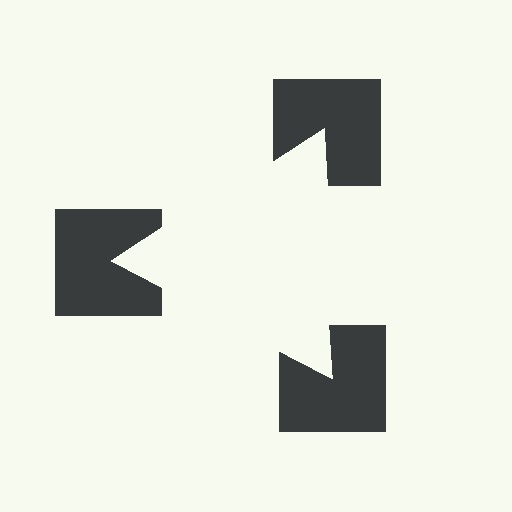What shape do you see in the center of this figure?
An illusory triangle — its edges are inferred from the aligned wedge cuts in the notched squares, not physically drawn.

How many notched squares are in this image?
There are 3 — one at each vertex of the illusory triangle.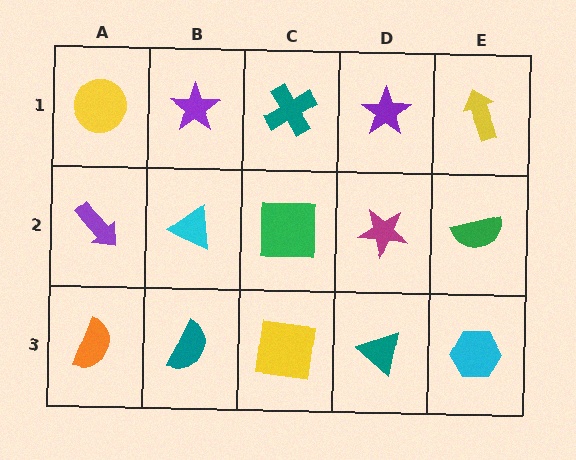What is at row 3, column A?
An orange semicircle.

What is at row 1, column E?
A yellow arrow.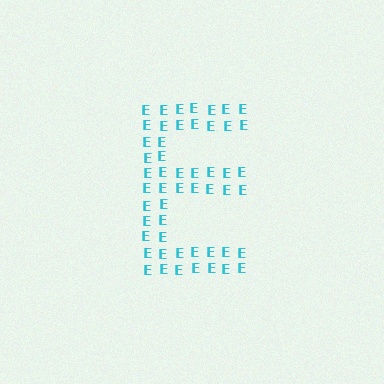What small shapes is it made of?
It is made of small letter E's.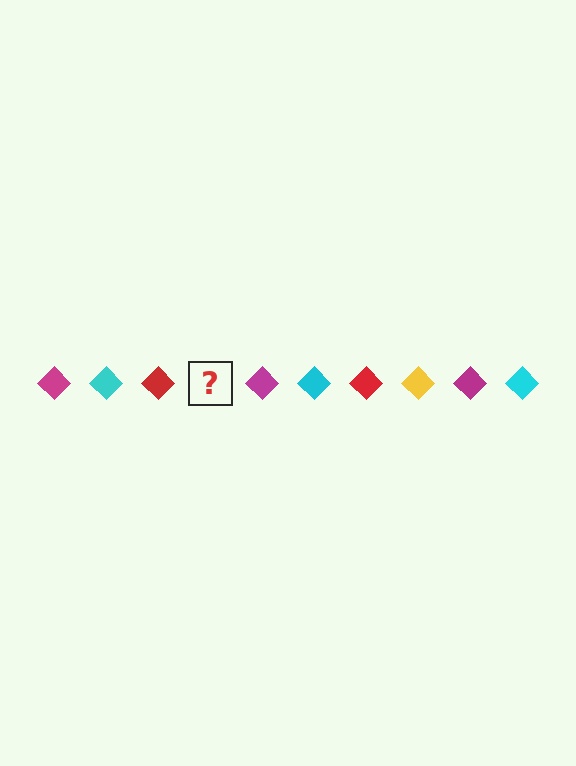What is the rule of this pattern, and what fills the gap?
The rule is that the pattern cycles through magenta, cyan, red, yellow diamonds. The gap should be filled with a yellow diamond.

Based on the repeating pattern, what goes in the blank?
The blank should be a yellow diamond.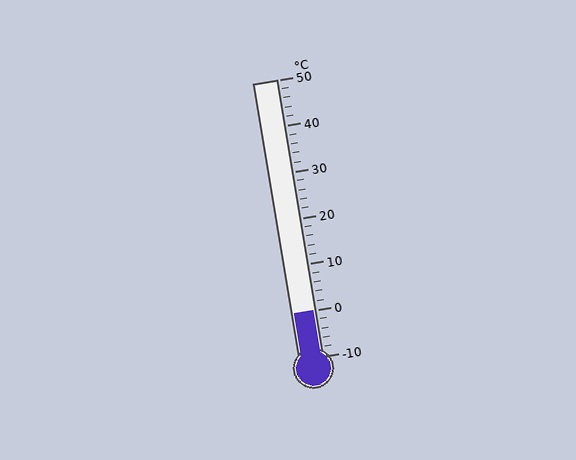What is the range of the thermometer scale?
The thermometer scale ranges from -10°C to 50°C.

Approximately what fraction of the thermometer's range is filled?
The thermometer is filled to approximately 15% of its range.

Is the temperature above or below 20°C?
The temperature is below 20°C.